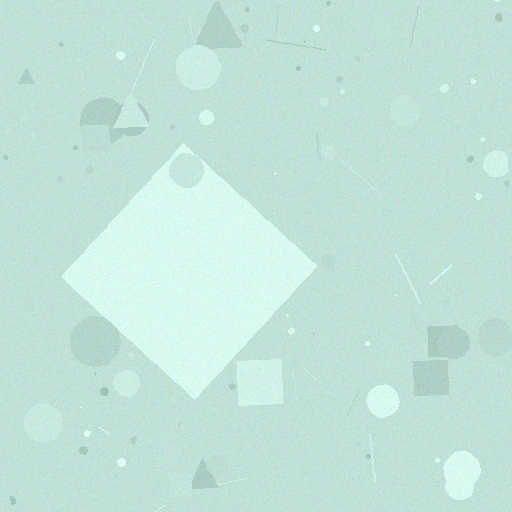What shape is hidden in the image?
A diamond is hidden in the image.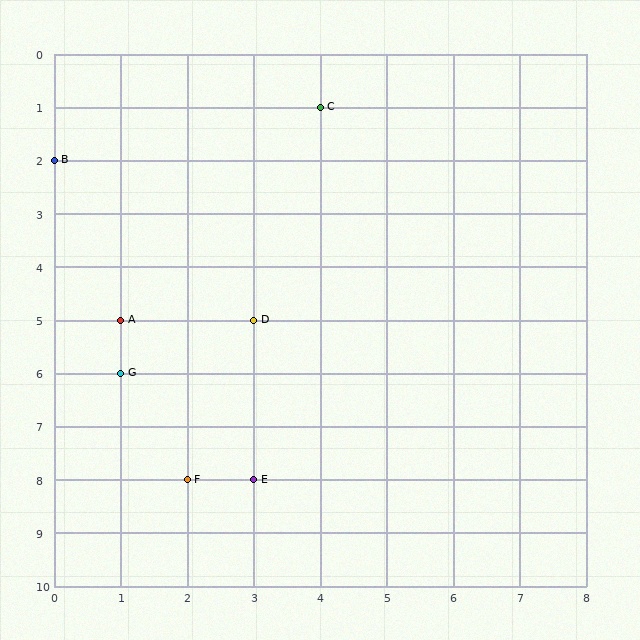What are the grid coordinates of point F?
Point F is at grid coordinates (2, 8).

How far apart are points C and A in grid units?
Points C and A are 3 columns and 4 rows apart (about 5.0 grid units diagonally).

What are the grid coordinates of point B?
Point B is at grid coordinates (0, 2).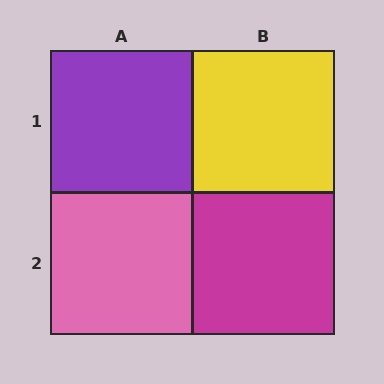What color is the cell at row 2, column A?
Pink.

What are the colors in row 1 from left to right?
Purple, yellow.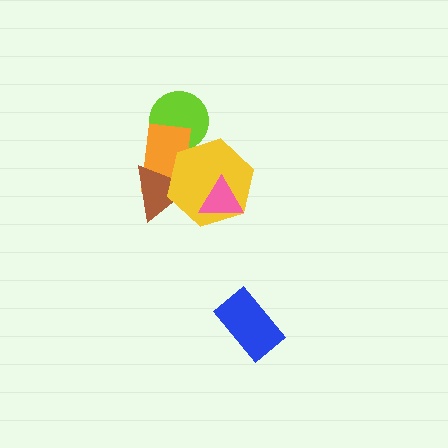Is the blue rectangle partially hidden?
No, no other shape covers it.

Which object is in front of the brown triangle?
The yellow hexagon is in front of the brown triangle.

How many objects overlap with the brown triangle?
2 objects overlap with the brown triangle.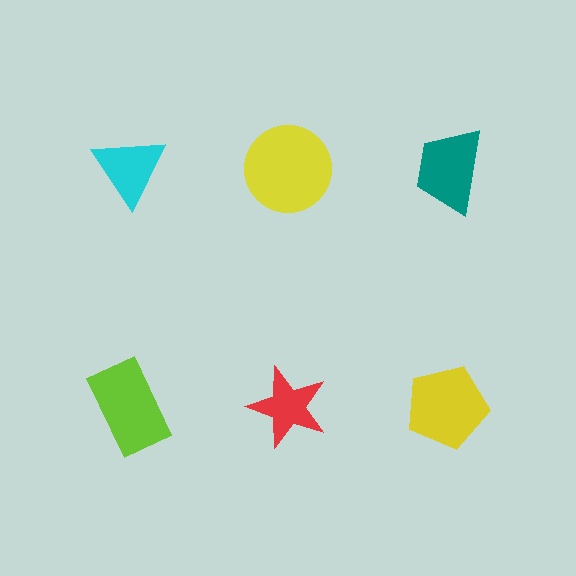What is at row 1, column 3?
A teal trapezoid.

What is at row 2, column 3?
A yellow pentagon.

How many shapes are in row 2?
3 shapes.